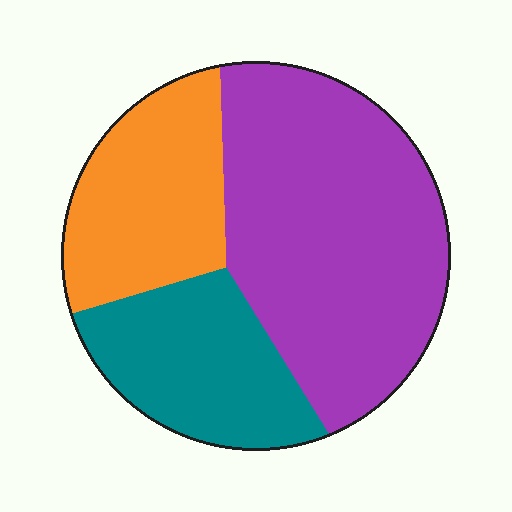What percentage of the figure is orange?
Orange covers roughly 25% of the figure.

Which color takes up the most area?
Purple, at roughly 50%.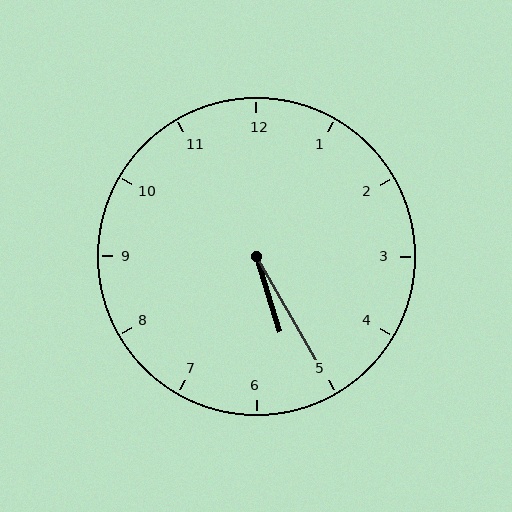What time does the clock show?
5:25.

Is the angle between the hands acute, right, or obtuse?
It is acute.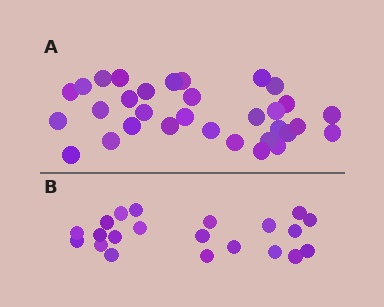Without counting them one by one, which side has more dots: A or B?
Region A (the top region) has more dots.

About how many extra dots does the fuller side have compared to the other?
Region A has roughly 12 or so more dots than region B.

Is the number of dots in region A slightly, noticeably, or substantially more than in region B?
Region A has substantially more. The ratio is roughly 1.5 to 1.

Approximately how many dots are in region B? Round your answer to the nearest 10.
About 20 dots. (The exact count is 21, which rounds to 20.)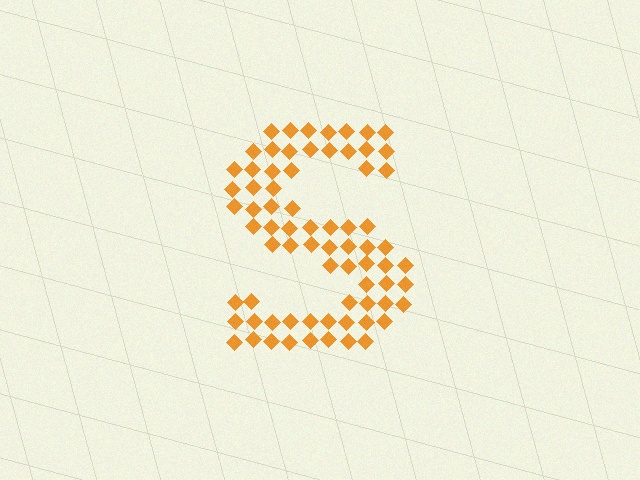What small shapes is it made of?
It is made of small diamonds.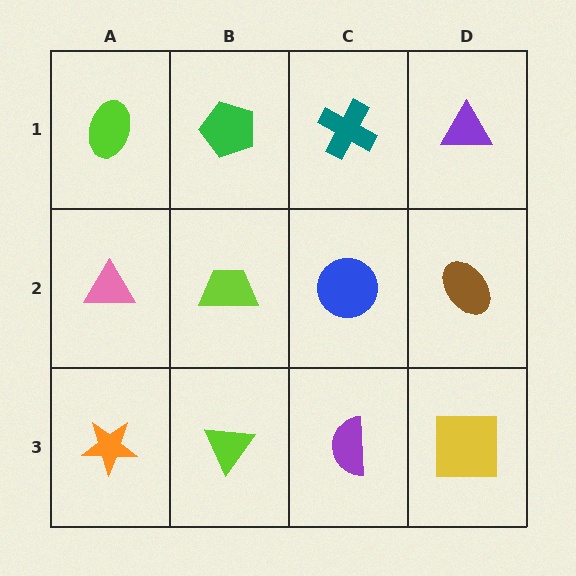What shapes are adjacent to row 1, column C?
A blue circle (row 2, column C), a green pentagon (row 1, column B), a purple triangle (row 1, column D).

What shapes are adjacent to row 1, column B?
A lime trapezoid (row 2, column B), a lime ellipse (row 1, column A), a teal cross (row 1, column C).